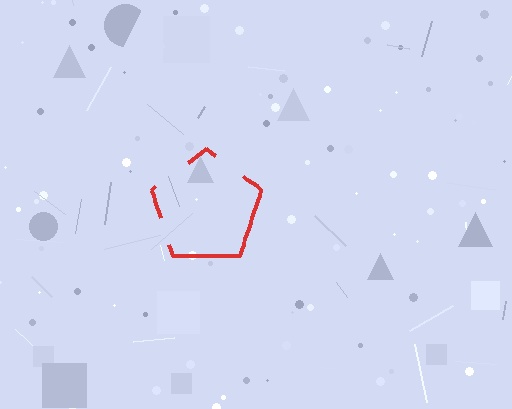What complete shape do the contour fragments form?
The contour fragments form a pentagon.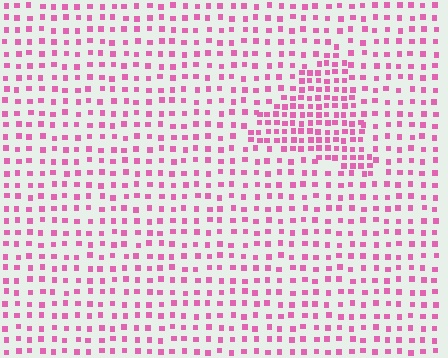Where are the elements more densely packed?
The elements are more densely packed inside the triangle boundary.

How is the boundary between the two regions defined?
The boundary is defined by a change in element density (approximately 2.0x ratio). All elements are the same color, size, and shape.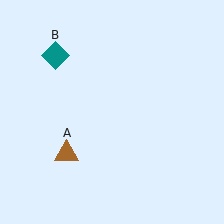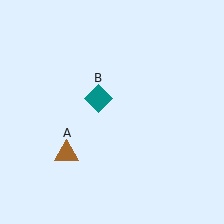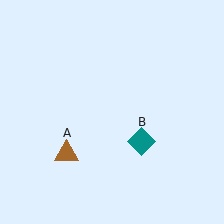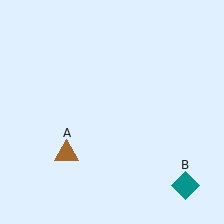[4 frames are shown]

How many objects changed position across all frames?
1 object changed position: teal diamond (object B).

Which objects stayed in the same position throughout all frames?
Brown triangle (object A) remained stationary.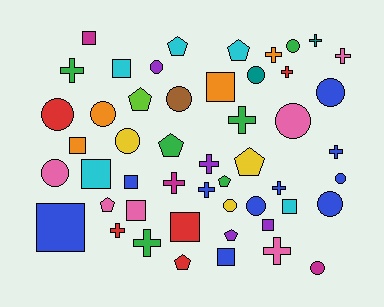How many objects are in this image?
There are 50 objects.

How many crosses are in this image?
There are 14 crosses.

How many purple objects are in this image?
There are 4 purple objects.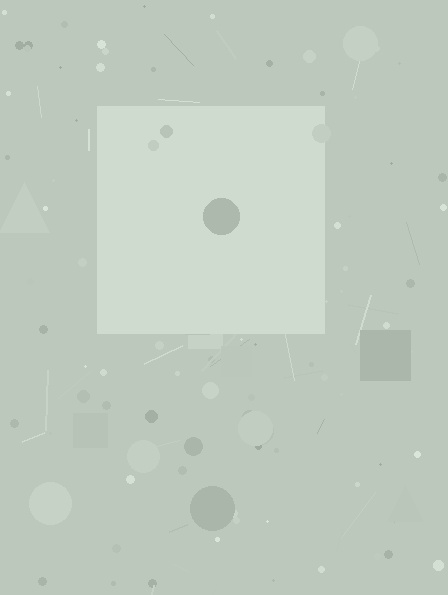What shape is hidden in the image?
A square is hidden in the image.